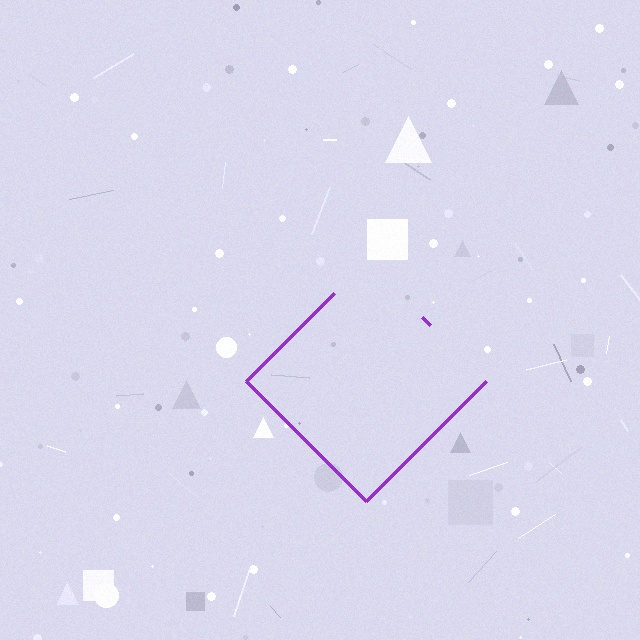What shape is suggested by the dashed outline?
The dashed outline suggests a diamond.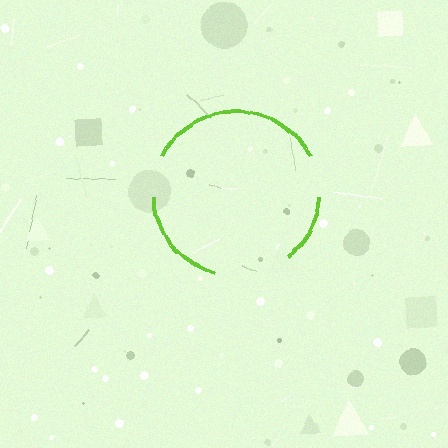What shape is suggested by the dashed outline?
The dashed outline suggests a circle.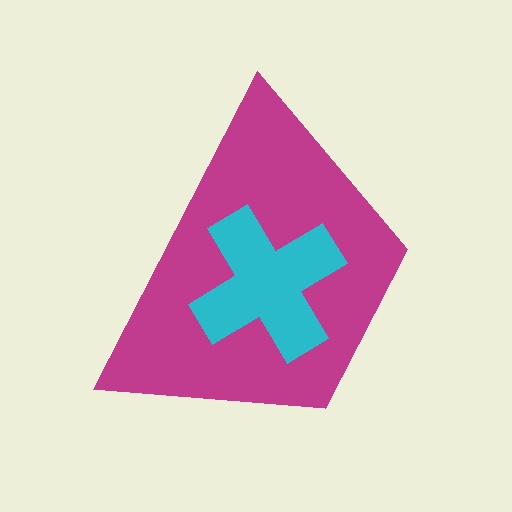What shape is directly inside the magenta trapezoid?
The cyan cross.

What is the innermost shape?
The cyan cross.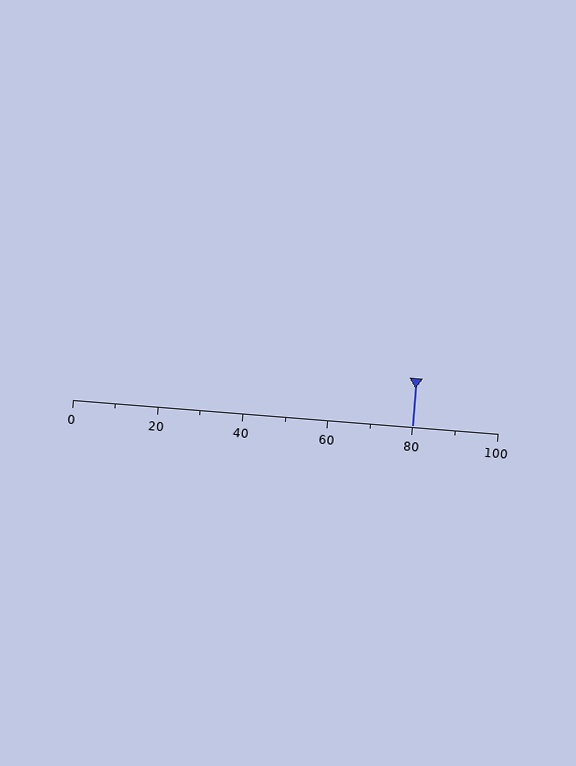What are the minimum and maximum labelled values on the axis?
The axis runs from 0 to 100.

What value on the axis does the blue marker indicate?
The marker indicates approximately 80.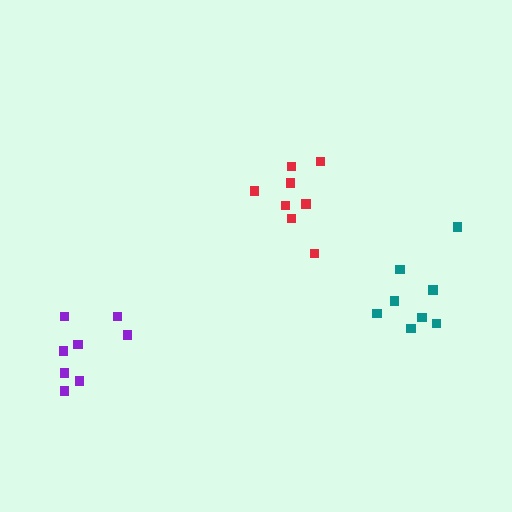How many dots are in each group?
Group 1: 8 dots, Group 2: 8 dots, Group 3: 8 dots (24 total).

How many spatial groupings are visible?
There are 3 spatial groupings.